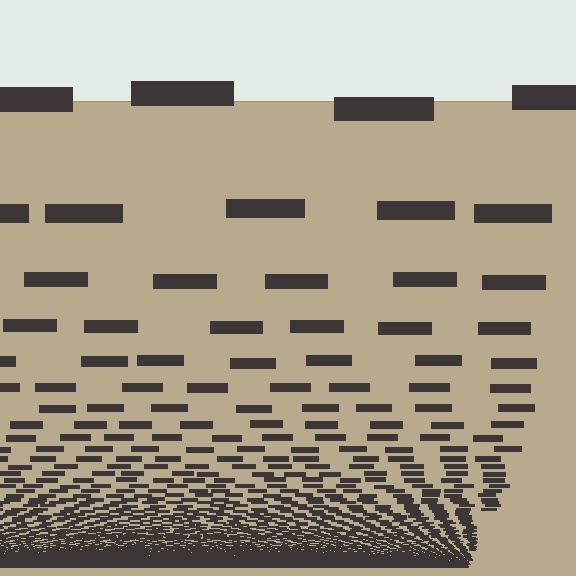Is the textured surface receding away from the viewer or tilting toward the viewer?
The surface appears to tilt toward the viewer. Texture elements get larger and sparser toward the top.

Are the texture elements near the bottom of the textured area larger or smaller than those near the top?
Smaller. The gradient is inverted — elements near the bottom are smaller and denser.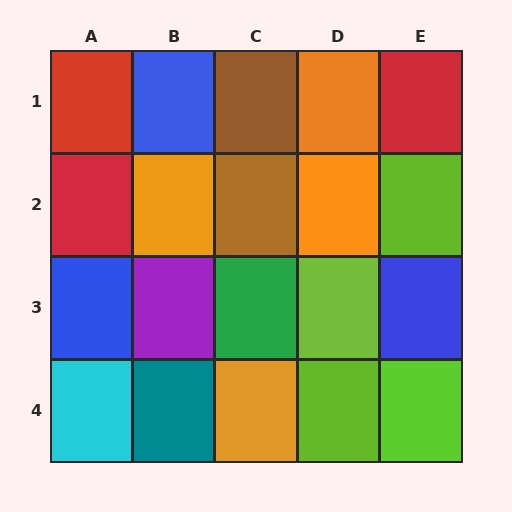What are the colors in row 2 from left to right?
Red, orange, brown, orange, lime.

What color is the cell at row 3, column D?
Lime.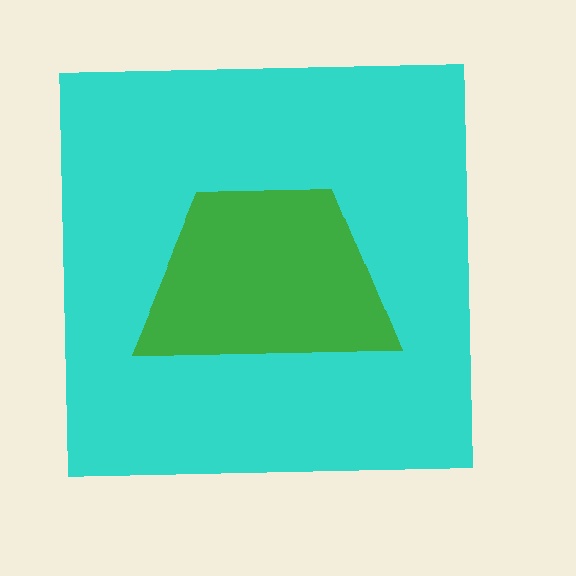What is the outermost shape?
The cyan square.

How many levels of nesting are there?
2.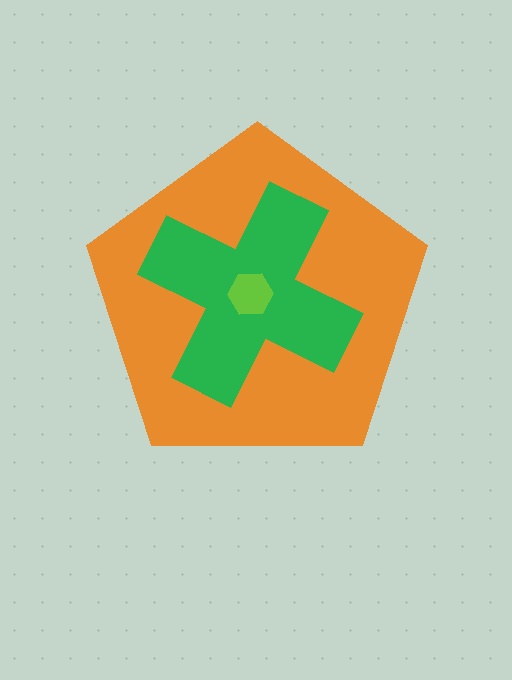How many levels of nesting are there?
3.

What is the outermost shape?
The orange pentagon.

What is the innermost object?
The lime hexagon.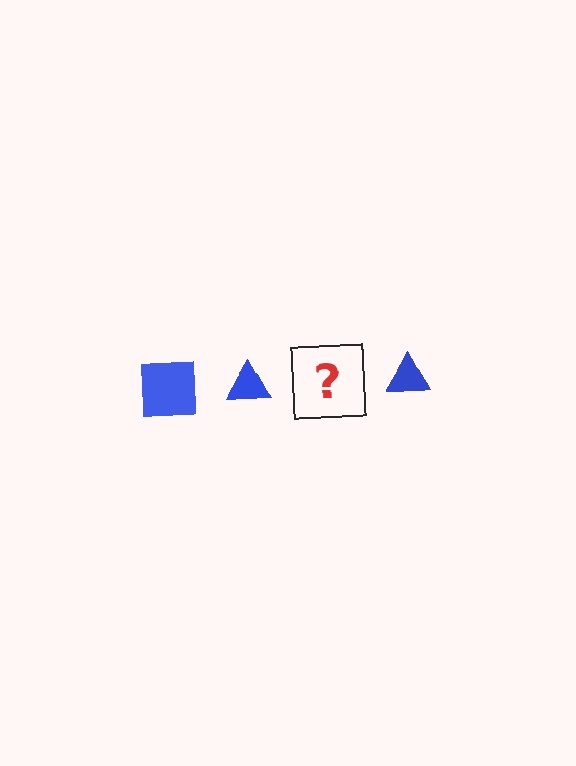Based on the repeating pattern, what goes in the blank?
The blank should be a blue square.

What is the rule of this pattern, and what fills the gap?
The rule is that the pattern cycles through square, triangle shapes in blue. The gap should be filled with a blue square.